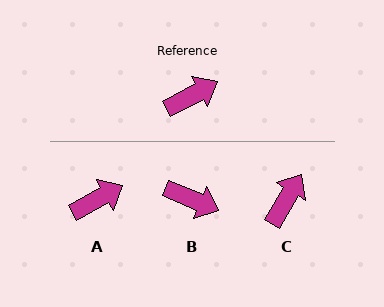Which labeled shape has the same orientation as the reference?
A.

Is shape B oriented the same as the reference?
No, it is off by about 51 degrees.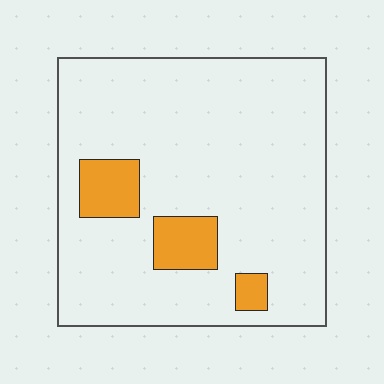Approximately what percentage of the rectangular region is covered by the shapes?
Approximately 10%.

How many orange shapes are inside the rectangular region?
3.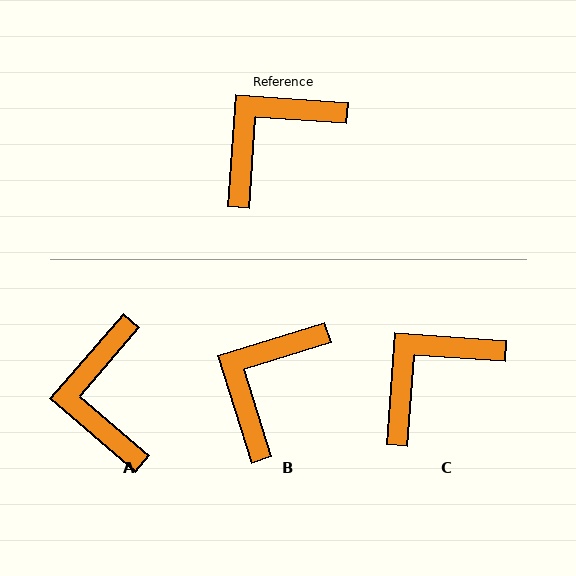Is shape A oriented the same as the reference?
No, it is off by about 53 degrees.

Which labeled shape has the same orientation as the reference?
C.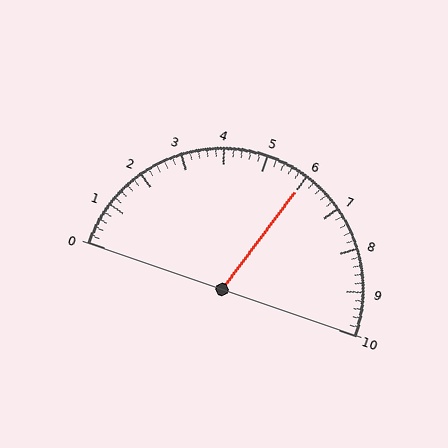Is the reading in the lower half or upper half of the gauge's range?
The reading is in the upper half of the range (0 to 10).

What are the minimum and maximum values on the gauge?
The gauge ranges from 0 to 10.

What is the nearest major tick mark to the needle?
The nearest major tick mark is 6.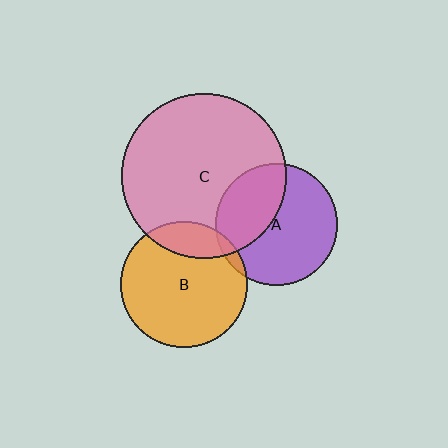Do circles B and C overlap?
Yes.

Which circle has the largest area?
Circle C (pink).